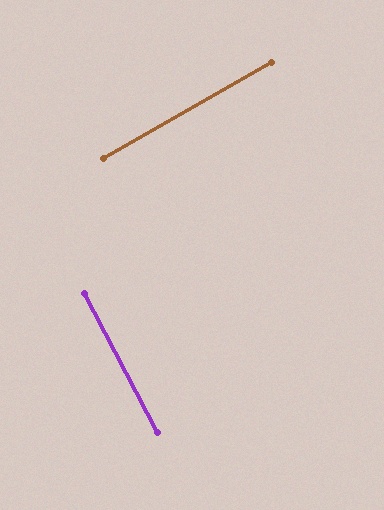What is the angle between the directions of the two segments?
Approximately 88 degrees.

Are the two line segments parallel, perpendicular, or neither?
Perpendicular — they meet at approximately 88°.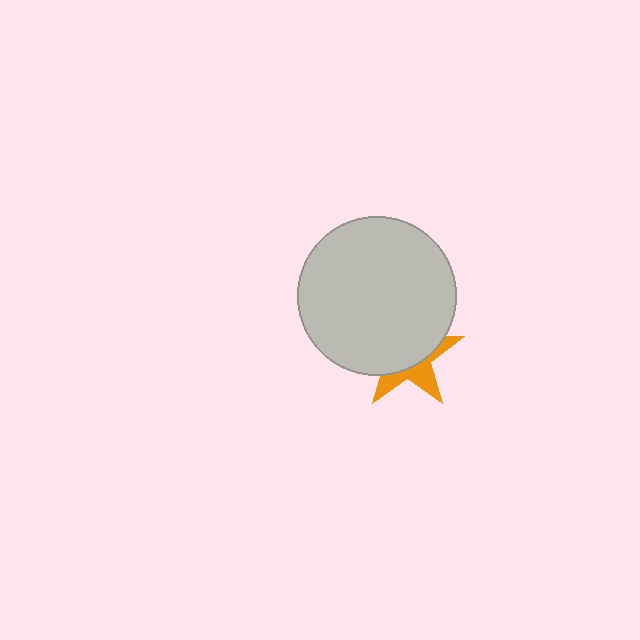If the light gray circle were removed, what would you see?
You would see the complete orange star.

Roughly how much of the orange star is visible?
A small part of it is visible (roughly 36%).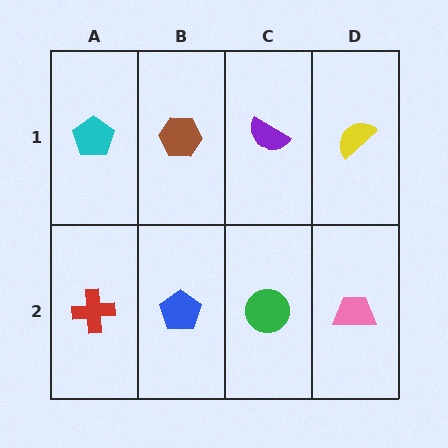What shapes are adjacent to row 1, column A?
A red cross (row 2, column A), a brown hexagon (row 1, column B).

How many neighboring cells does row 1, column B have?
3.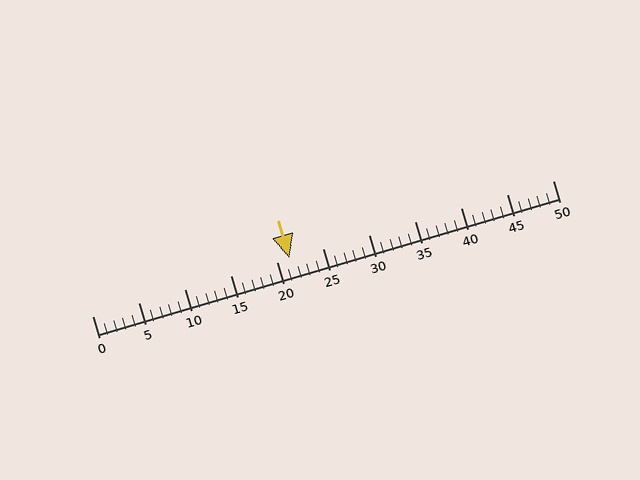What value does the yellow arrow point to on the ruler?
The yellow arrow points to approximately 21.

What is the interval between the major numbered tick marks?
The major tick marks are spaced 5 units apart.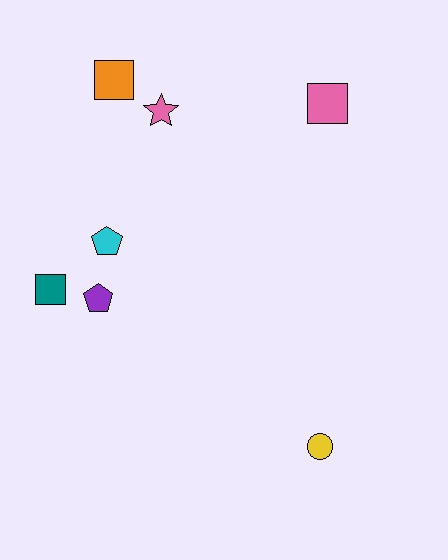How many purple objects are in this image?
There is 1 purple object.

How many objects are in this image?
There are 7 objects.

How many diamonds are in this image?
There are no diamonds.